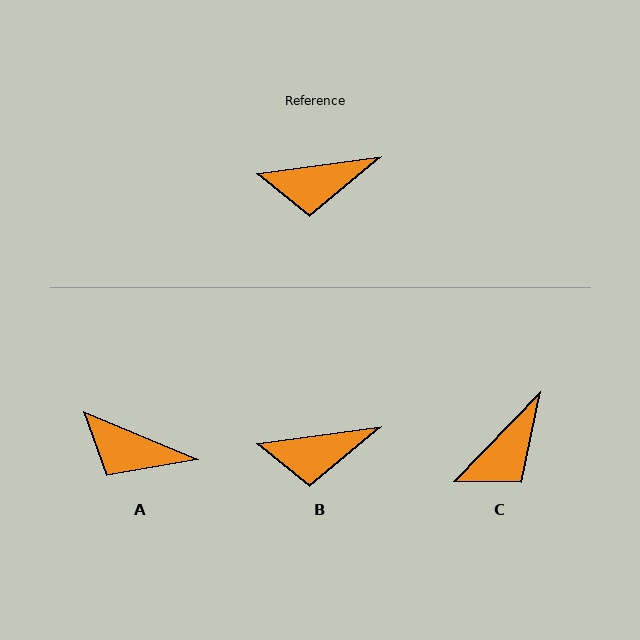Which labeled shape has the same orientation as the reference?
B.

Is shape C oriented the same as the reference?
No, it is off by about 38 degrees.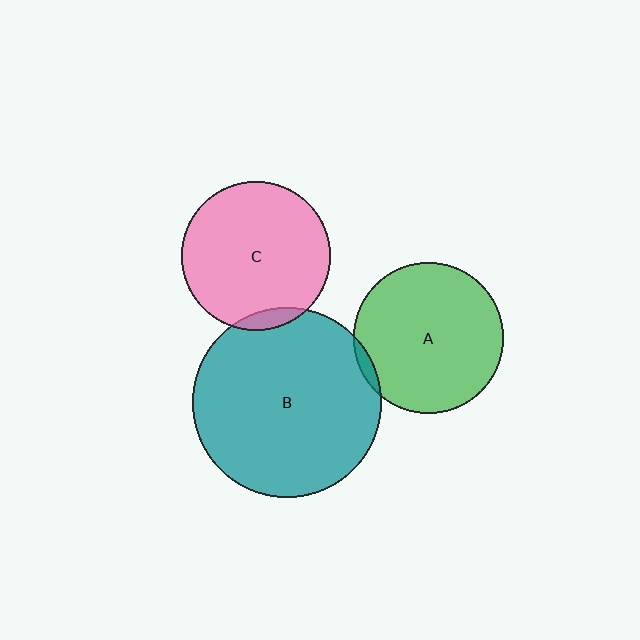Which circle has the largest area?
Circle B (teal).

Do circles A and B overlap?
Yes.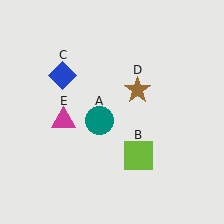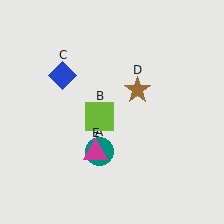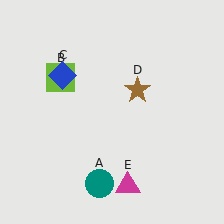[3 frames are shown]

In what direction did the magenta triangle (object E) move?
The magenta triangle (object E) moved down and to the right.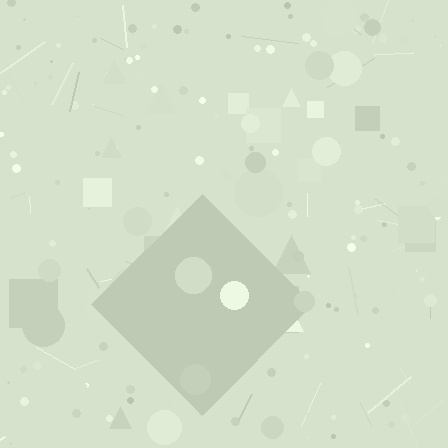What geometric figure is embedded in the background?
A diamond is embedded in the background.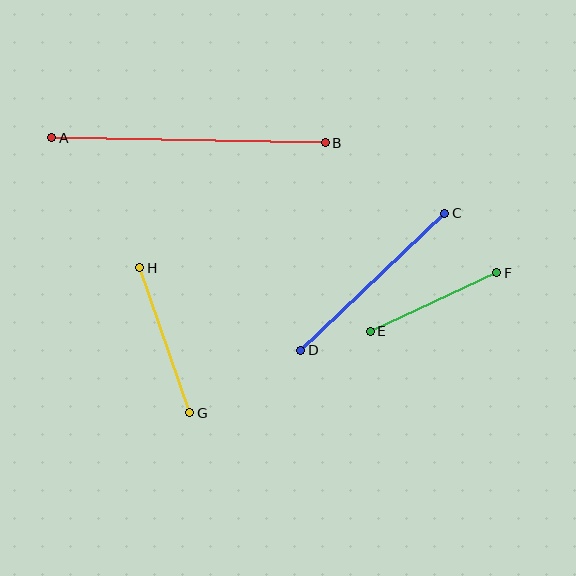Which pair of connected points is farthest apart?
Points A and B are farthest apart.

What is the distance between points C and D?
The distance is approximately 199 pixels.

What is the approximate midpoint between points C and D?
The midpoint is at approximately (373, 282) pixels.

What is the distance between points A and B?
The distance is approximately 274 pixels.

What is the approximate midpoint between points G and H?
The midpoint is at approximately (165, 340) pixels.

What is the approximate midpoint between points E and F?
The midpoint is at approximately (434, 302) pixels.